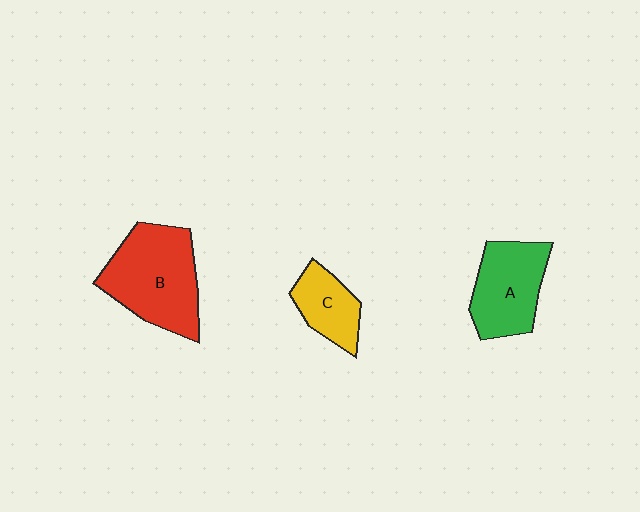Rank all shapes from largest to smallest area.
From largest to smallest: B (red), A (green), C (yellow).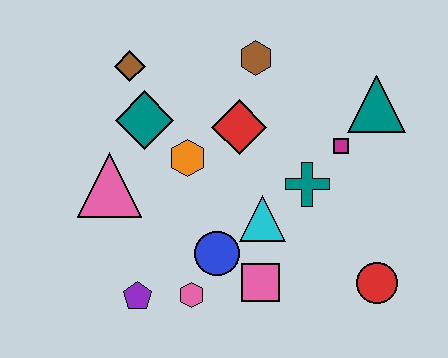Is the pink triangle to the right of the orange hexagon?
No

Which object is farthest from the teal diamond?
The red circle is farthest from the teal diamond.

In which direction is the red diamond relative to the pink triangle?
The red diamond is to the right of the pink triangle.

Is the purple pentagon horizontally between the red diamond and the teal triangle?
No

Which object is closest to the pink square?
The blue circle is closest to the pink square.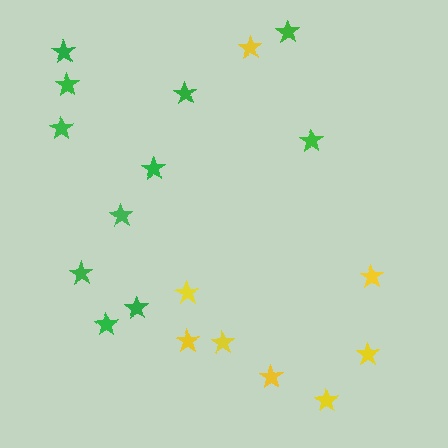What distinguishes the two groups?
There are 2 groups: one group of green stars (11) and one group of yellow stars (8).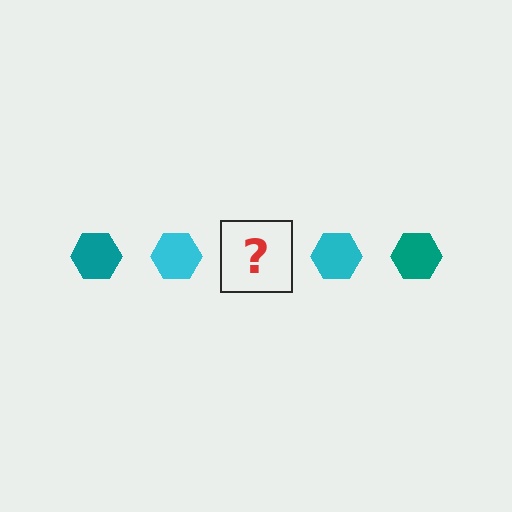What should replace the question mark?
The question mark should be replaced with a teal hexagon.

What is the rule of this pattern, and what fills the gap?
The rule is that the pattern cycles through teal, cyan hexagons. The gap should be filled with a teal hexagon.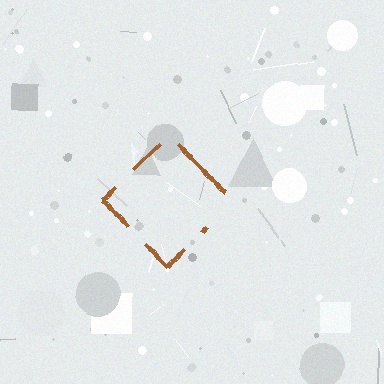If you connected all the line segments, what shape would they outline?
They would outline a diamond.